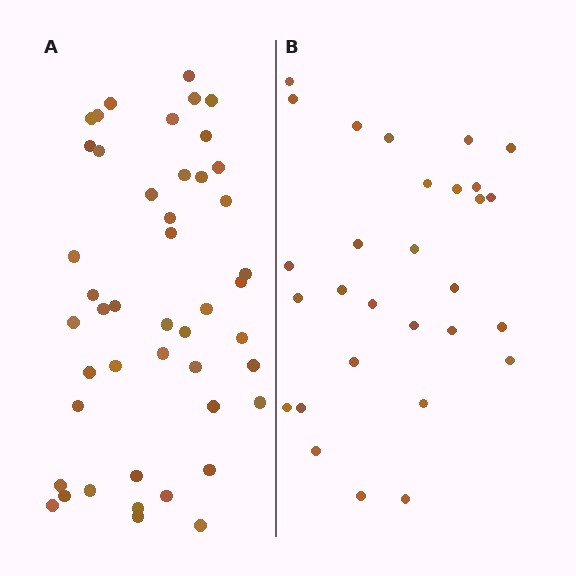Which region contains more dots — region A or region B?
Region A (the left region) has more dots.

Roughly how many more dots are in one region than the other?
Region A has approximately 15 more dots than region B.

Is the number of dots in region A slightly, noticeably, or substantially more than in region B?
Region A has substantially more. The ratio is roughly 1.6 to 1.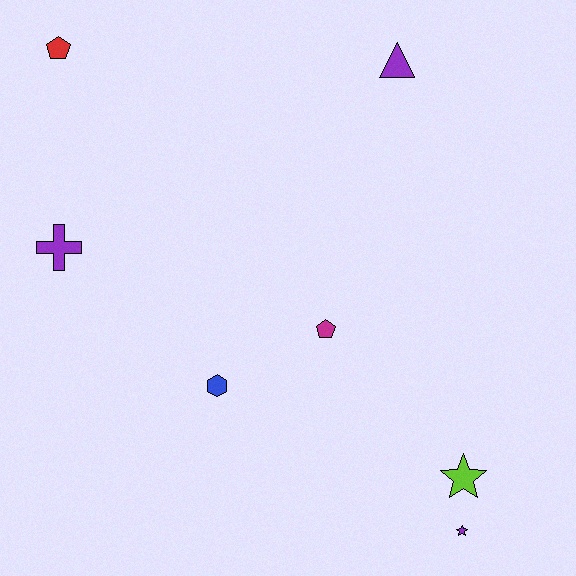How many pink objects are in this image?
There are no pink objects.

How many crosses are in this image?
There is 1 cross.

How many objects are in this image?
There are 7 objects.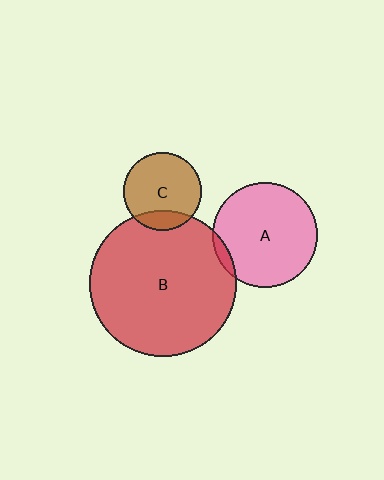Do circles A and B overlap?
Yes.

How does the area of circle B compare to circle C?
Approximately 3.5 times.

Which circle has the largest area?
Circle B (red).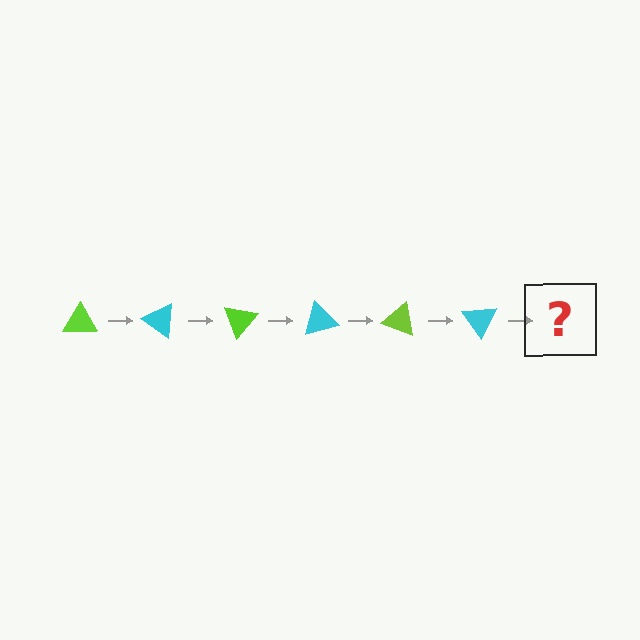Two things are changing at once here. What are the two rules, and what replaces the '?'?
The two rules are that it rotates 35 degrees each step and the color cycles through lime and cyan. The '?' should be a lime triangle, rotated 210 degrees from the start.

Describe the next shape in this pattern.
It should be a lime triangle, rotated 210 degrees from the start.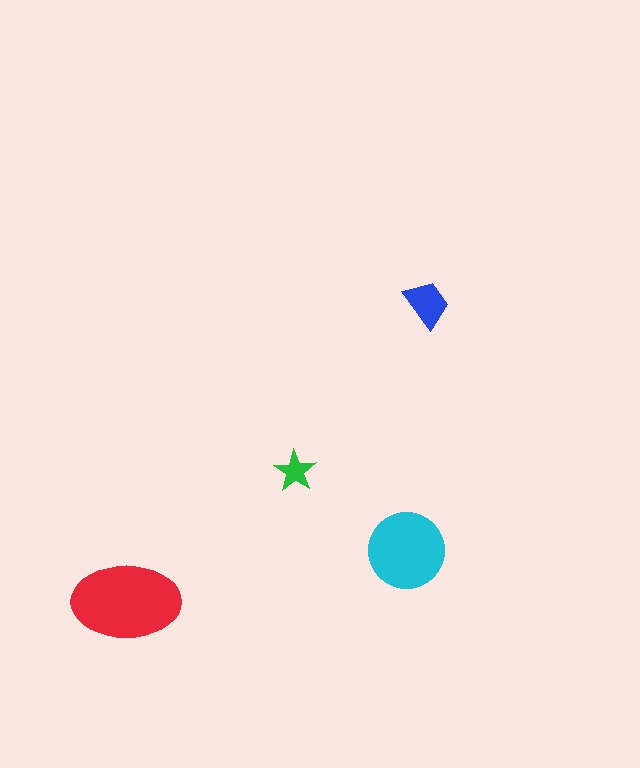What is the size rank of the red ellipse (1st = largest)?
1st.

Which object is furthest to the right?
The blue trapezoid is rightmost.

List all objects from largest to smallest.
The red ellipse, the cyan circle, the blue trapezoid, the green star.